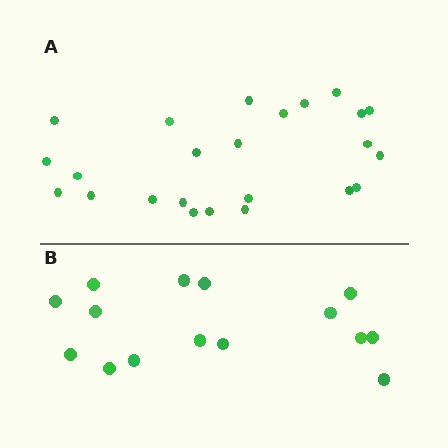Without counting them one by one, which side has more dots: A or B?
Region A (the top region) has more dots.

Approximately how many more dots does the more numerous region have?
Region A has roughly 8 or so more dots than region B.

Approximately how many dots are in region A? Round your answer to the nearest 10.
About 20 dots. (The exact count is 24, which rounds to 20.)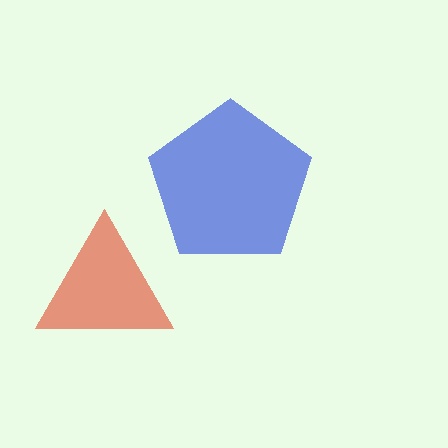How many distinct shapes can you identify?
There are 2 distinct shapes: a red triangle, a blue pentagon.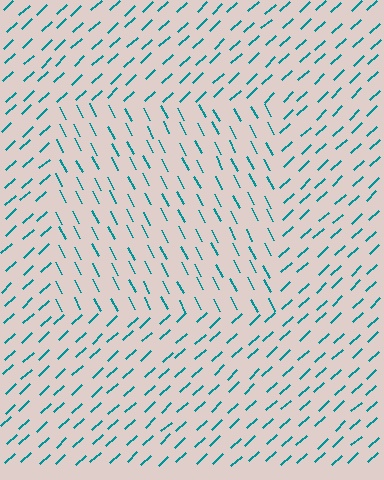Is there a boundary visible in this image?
Yes, there is a texture boundary formed by a change in line orientation.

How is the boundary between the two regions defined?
The boundary is defined purely by a change in line orientation (approximately 75 degrees difference). All lines are the same color and thickness.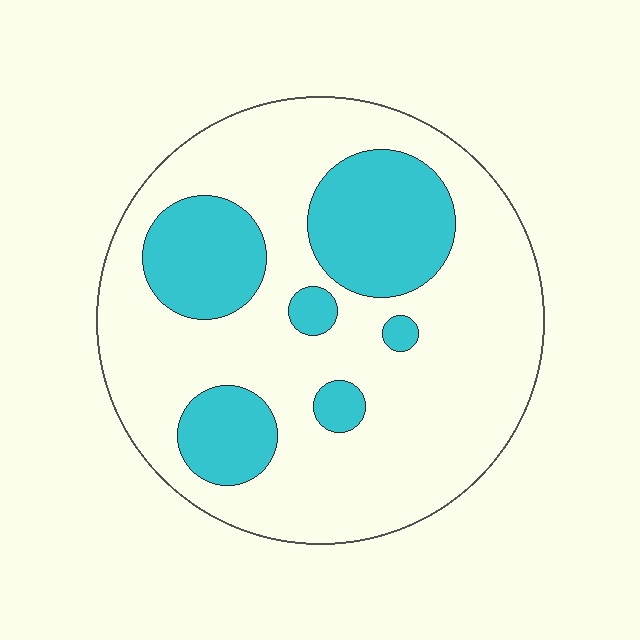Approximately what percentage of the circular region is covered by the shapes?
Approximately 25%.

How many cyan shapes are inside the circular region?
6.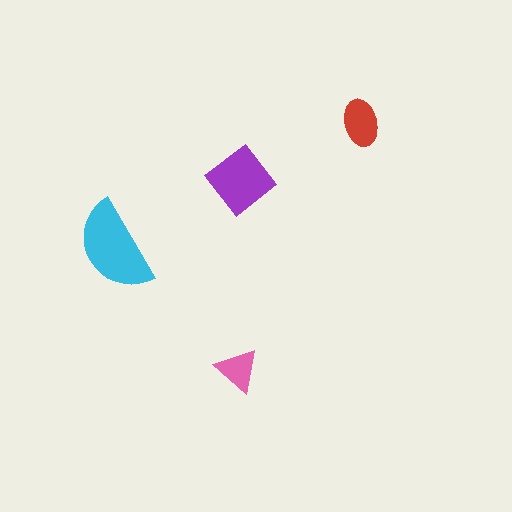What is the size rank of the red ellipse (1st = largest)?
3rd.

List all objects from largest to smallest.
The cyan semicircle, the purple diamond, the red ellipse, the pink triangle.